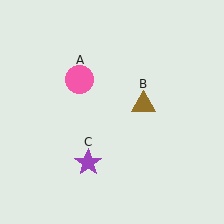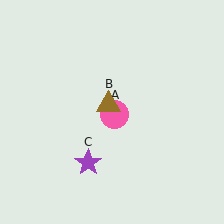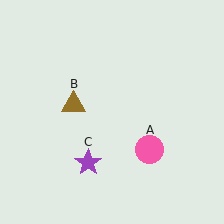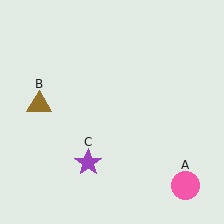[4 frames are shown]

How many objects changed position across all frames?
2 objects changed position: pink circle (object A), brown triangle (object B).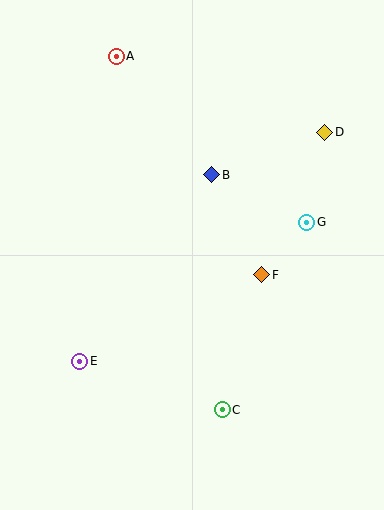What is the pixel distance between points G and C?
The distance between G and C is 206 pixels.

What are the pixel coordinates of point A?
Point A is at (116, 56).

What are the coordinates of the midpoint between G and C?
The midpoint between G and C is at (265, 316).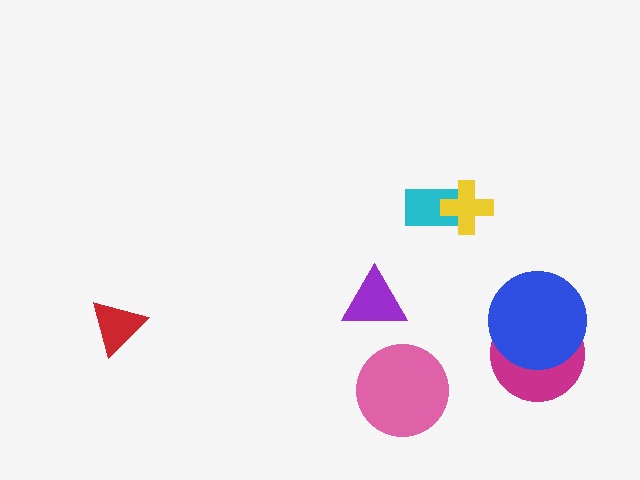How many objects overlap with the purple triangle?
0 objects overlap with the purple triangle.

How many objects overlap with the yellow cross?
1 object overlaps with the yellow cross.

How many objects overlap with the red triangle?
0 objects overlap with the red triangle.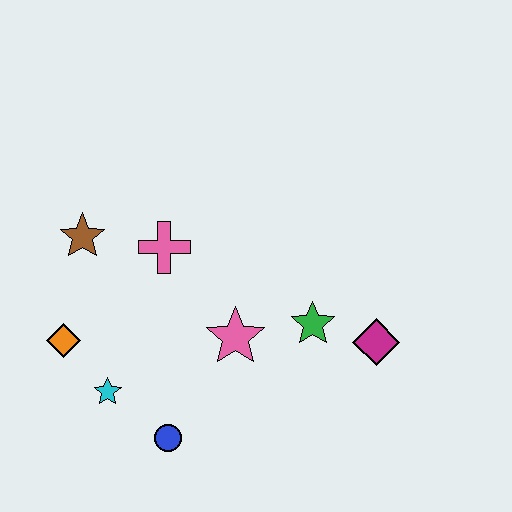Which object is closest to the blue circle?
The cyan star is closest to the blue circle.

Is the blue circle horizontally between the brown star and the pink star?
Yes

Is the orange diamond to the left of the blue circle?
Yes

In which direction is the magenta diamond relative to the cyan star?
The magenta diamond is to the right of the cyan star.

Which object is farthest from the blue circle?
The magenta diamond is farthest from the blue circle.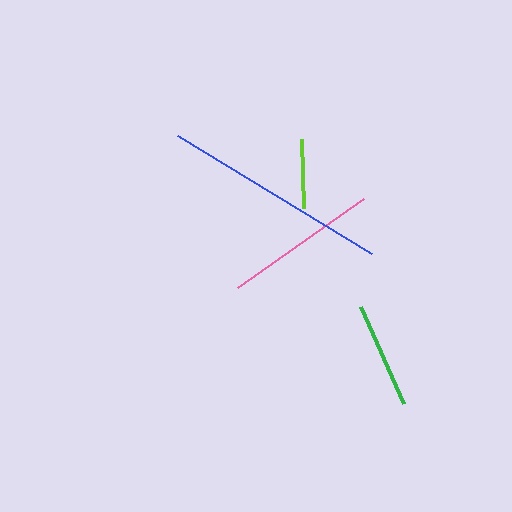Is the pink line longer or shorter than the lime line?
The pink line is longer than the lime line.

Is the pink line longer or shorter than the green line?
The pink line is longer than the green line.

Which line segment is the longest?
The blue line is the longest at approximately 227 pixels.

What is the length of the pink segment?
The pink segment is approximately 154 pixels long.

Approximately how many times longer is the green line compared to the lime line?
The green line is approximately 1.5 times the length of the lime line.